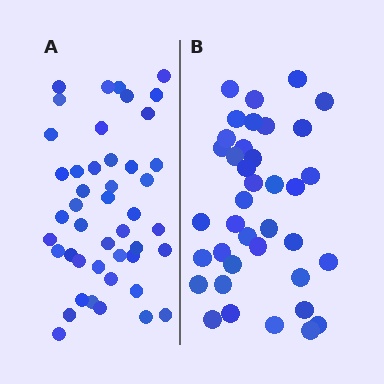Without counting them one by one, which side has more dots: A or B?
Region A (the left region) has more dots.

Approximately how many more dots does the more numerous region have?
Region A has roughly 8 or so more dots than region B.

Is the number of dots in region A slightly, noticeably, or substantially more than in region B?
Region A has only slightly more — the two regions are fairly close. The ratio is roughly 1.2 to 1.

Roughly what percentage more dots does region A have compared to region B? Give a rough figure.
About 20% more.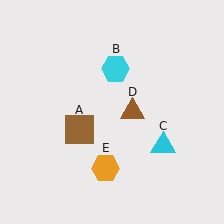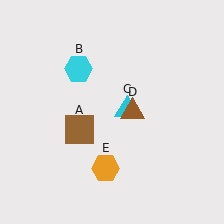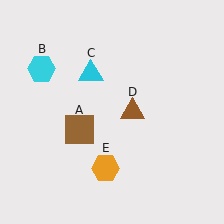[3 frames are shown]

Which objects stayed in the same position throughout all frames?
Brown square (object A) and brown triangle (object D) and orange hexagon (object E) remained stationary.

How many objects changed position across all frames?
2 objects changed position: cyan hexagon (object B), cyan triangle (object C).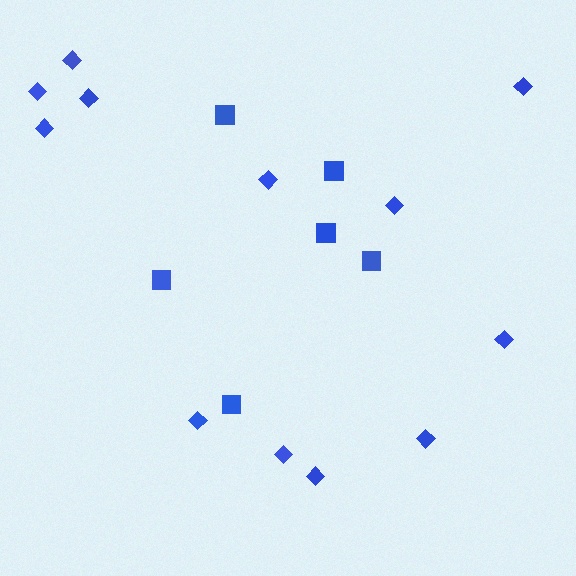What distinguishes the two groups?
There are 2 groups: one group of squares (6) and one group of diamonds (12).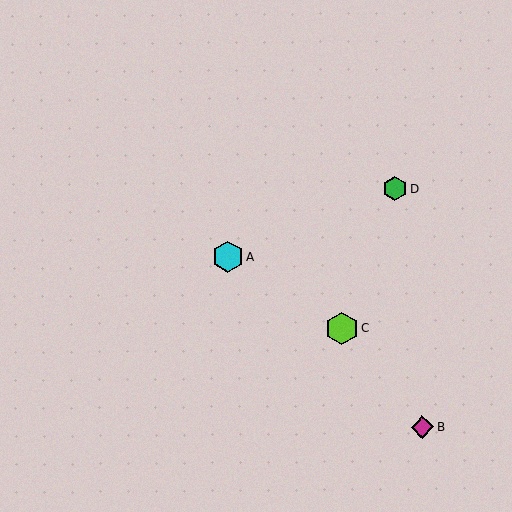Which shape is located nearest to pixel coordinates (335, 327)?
The lime hexagon (labeled C) at (342, 329) is nearest to that location.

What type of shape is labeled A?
Shape A is a cyan hexagon.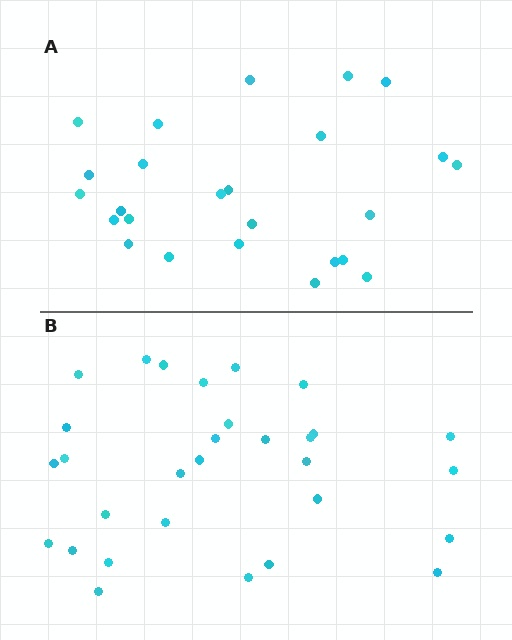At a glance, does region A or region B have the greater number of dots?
Region B (the bottom region) has more dots.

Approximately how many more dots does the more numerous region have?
Region B has about 5 more dots than region A.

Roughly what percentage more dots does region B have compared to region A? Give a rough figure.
About 20% more.